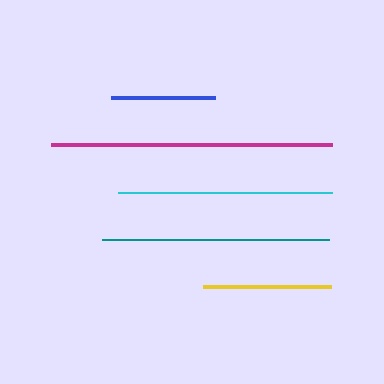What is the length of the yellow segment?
The yellow segment is approximately 127 pixels long.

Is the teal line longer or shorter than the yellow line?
The teal line is longer than the yellow line.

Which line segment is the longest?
The magenta line is the longest at approximately 281 pixels.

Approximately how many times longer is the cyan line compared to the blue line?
The cyan line is approximately 2.1 times the length of the blue line.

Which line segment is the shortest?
The blue line is the shortest at approximately 104 pixels.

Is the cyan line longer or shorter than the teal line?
The teal line is longer than the cyan line.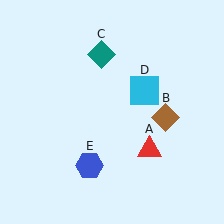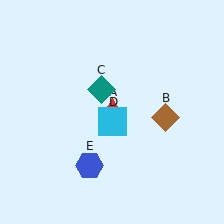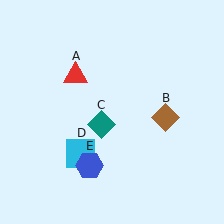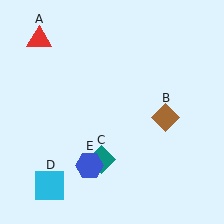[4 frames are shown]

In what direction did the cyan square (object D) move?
The cyan square (object D) moved down and to the left.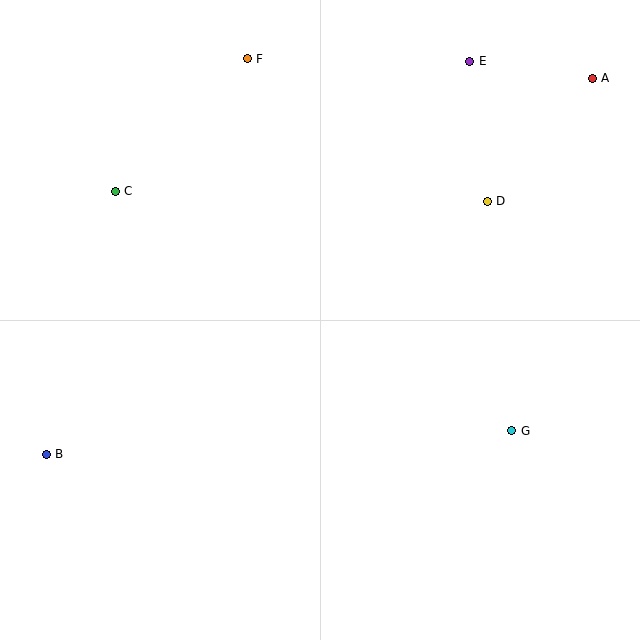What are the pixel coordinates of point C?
Point C is at (115, 191).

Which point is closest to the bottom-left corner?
Point B is closest to the bottom-left corner.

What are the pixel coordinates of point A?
Point A is at (592, 78).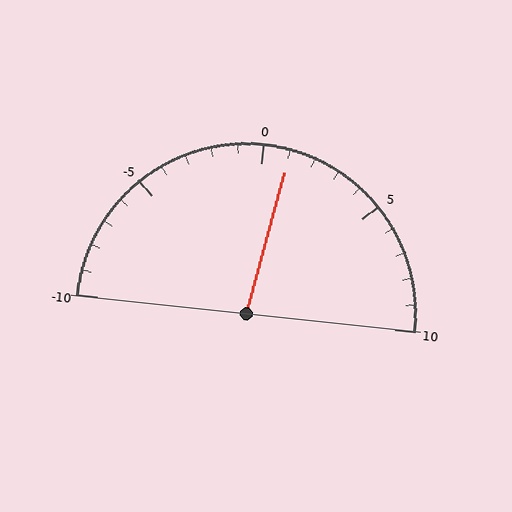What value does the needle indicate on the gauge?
The needle indicates approximately 1.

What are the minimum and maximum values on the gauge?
The gauge ranges from -10 to 10.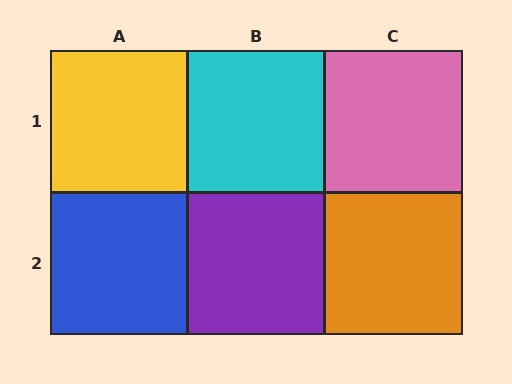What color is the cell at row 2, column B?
Purple.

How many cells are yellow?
1 cell is yellow.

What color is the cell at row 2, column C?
Orange.